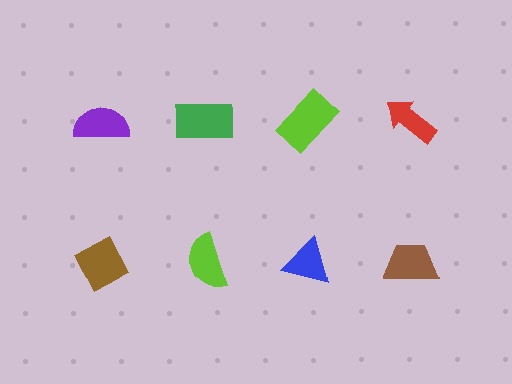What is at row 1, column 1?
A purple semicircle.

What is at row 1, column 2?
A green rectangle.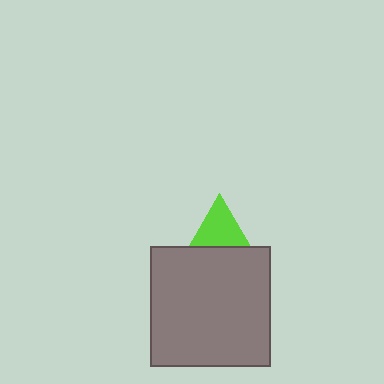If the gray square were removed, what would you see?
You would see the complete lime triangle.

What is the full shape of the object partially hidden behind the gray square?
The partially hidden object is a lime triangle.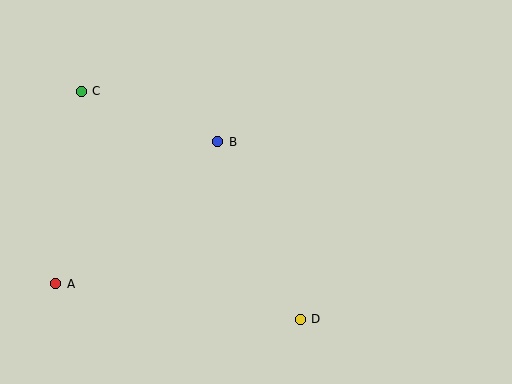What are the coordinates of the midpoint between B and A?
The midpoint between B and A is at (137, 213).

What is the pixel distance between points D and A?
The distance between D and A is 247 pixels.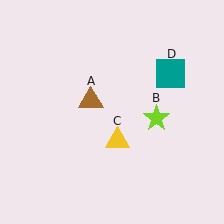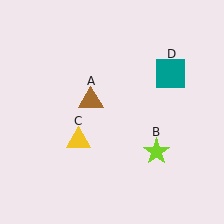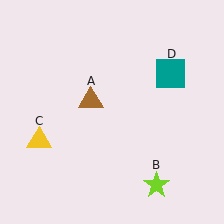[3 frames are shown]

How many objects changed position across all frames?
2 objects changed position: lime star (object B), yellow triangle (object C).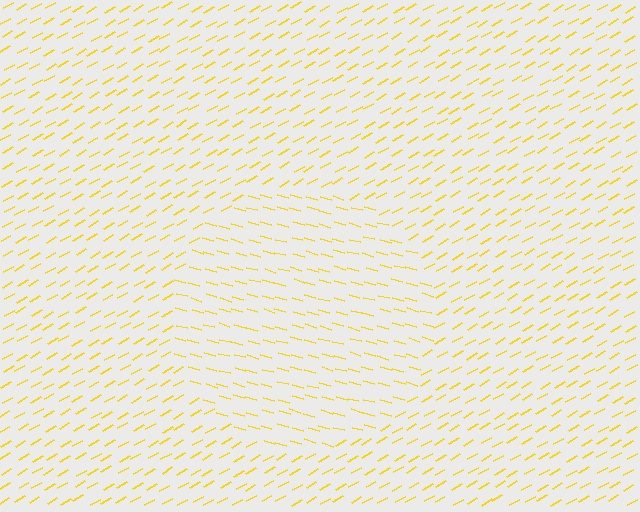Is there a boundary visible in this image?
Yes, there is a texture boundary formed by a change in line orientation.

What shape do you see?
I see a circle.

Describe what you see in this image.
The image is filled with small yellow line segments. A circle region in the image has lines oriented differently from the surrounding lines, creating a visible texture boundary.